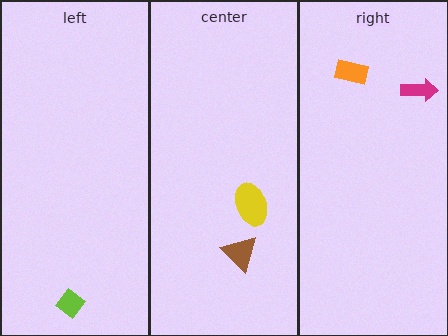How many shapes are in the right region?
2.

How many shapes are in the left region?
1.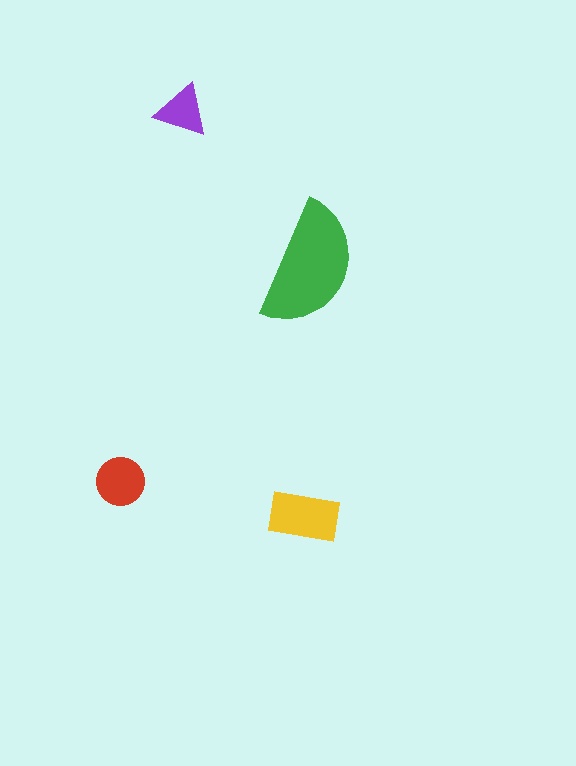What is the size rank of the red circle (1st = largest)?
3rd.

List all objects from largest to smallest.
The green semicircle, the yellow rectangle, the red circle, the purple triangle.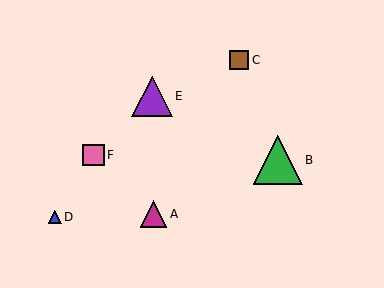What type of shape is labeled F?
Shape F is a pink square.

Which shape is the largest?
The green triangle (labeled B) is the largest.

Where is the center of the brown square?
The center of the brown square is at (239, 60).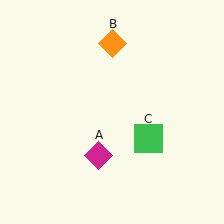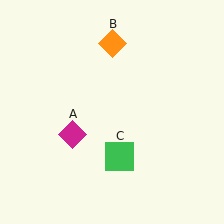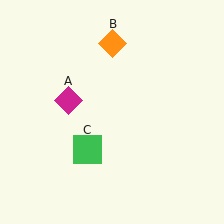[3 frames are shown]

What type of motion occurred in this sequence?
The magenta diamond (object A), green square (object C) rotated clockwise around the center of the scene.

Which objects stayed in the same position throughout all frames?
Orange diamond (object B) remained stationary.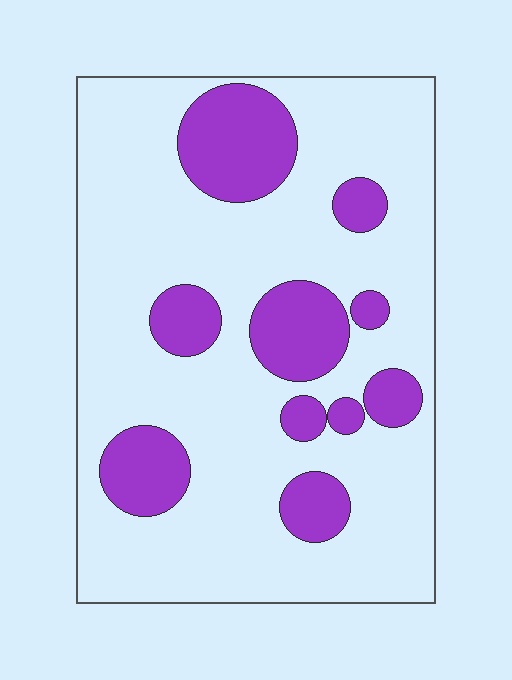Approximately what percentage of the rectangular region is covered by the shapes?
Approximately 25%.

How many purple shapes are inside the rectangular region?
10.